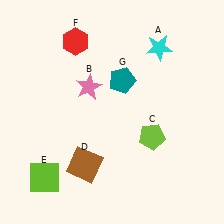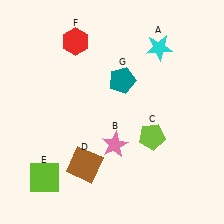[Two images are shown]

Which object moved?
The pink star (B) moved down.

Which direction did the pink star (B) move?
The pink star (B) moved down.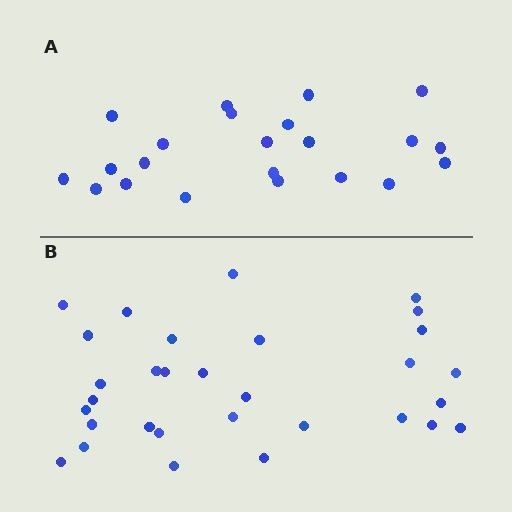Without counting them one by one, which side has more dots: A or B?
Region B (the bottom region) has more dots.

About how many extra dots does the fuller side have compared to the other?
Region B has roughly 8 or so more dots than region A.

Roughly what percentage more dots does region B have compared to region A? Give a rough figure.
About 40% more.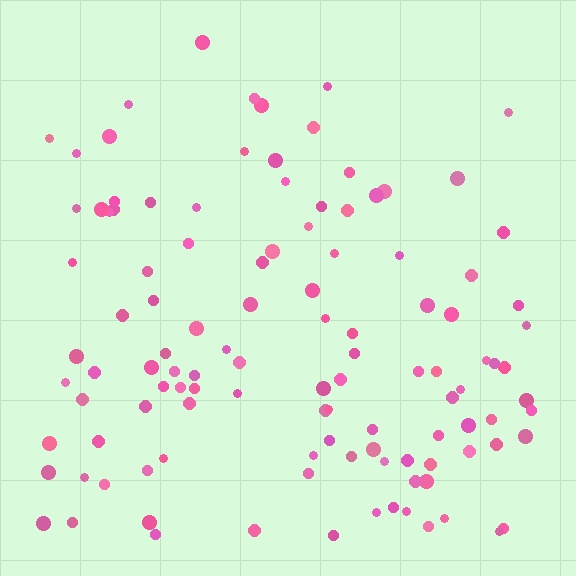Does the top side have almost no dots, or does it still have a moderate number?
Still a moderate number, just noticeably fewer than the bottom.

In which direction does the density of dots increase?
From top to bottom, with the bottom side densest.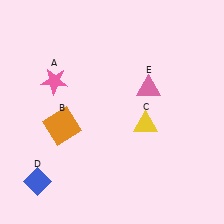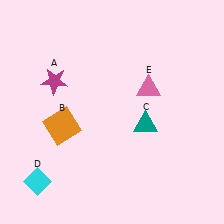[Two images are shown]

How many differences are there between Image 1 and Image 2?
There are 3 differences between the two images.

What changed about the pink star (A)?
In Image 1, A is pink. In Image 2, it changed to magenta.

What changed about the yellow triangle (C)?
In Image 1, C is yellow. In Image 2, it changed to teal.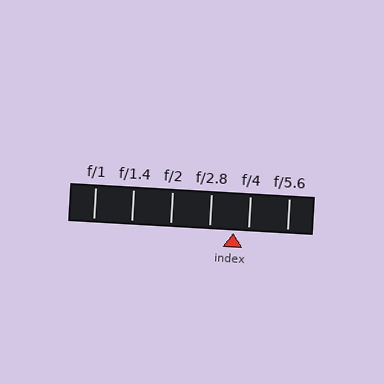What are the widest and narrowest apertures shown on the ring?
The widest aperture shown is f/1 and the narrowest is f/5.6.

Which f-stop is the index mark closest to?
The index mark is closest to f/4.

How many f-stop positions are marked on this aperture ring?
There are 6 f-stop positions marked.